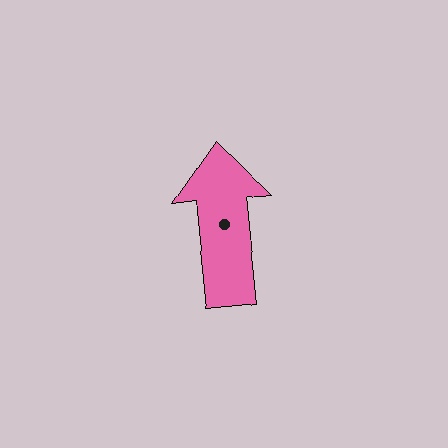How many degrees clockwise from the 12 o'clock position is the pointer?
Approximately 354 degrees.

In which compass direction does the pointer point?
North.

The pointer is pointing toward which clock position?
Roughly 12 o'clock.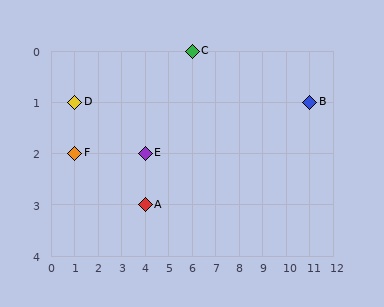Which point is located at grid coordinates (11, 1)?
Point B is at (11, 1).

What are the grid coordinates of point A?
Point A is at grid coordinates (4, 3).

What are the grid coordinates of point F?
Point F is at grid coordinates (1, 2).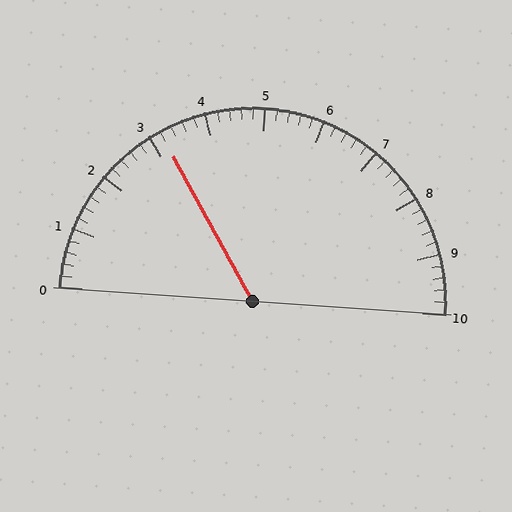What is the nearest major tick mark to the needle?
The nearest major tick mark is 3.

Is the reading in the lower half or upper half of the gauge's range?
The reading is in the lower half of the range (0 to 10).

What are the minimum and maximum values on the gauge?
The gauge ranges from 0 to 10.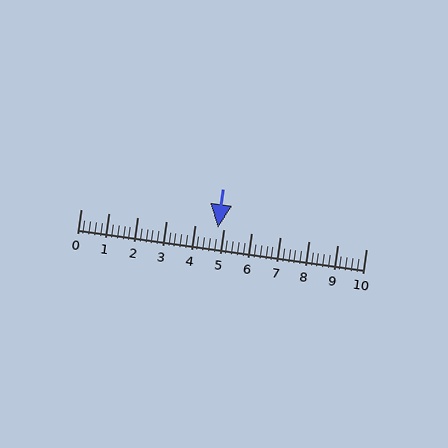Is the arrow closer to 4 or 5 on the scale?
The arrow is closer to 5.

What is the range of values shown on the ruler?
The ruler shows values from 0 to 10.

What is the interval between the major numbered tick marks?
The major tick marks are spaced 1 units apart.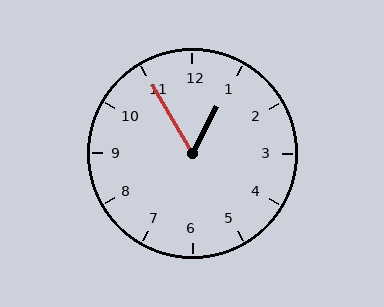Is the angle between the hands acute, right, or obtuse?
It is acute.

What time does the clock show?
12:55.